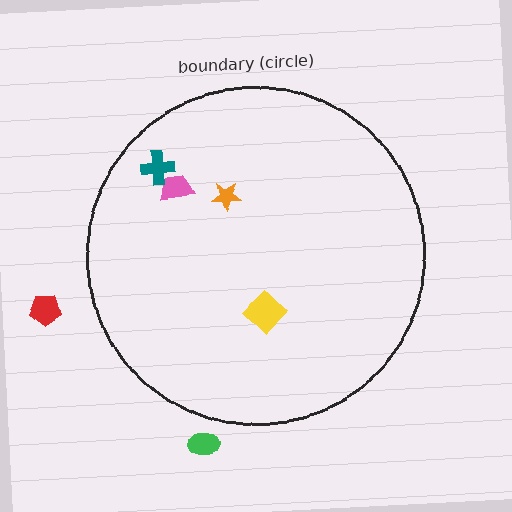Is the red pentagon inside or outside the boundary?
Outside.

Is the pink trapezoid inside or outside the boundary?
Inside.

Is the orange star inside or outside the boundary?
Inside.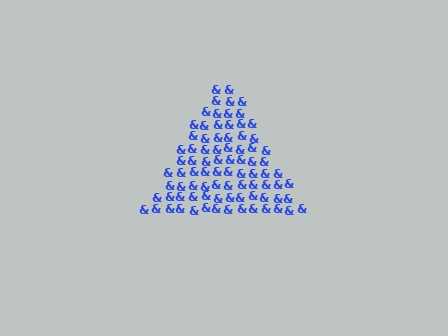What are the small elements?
The small elements are ampersands.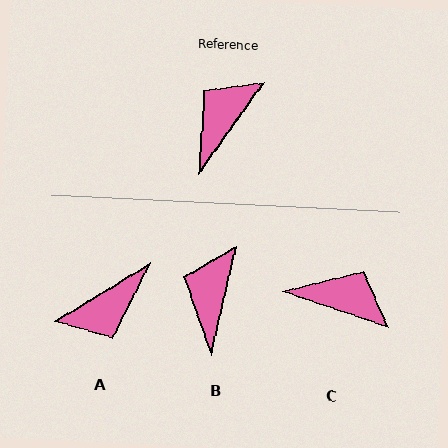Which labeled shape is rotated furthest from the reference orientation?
A, about 156 degrees away.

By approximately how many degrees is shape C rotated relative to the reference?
Approximately 73 degrees clockwise.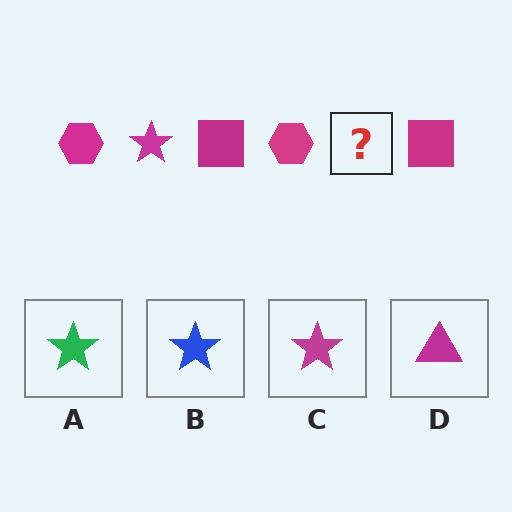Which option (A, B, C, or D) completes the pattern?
C.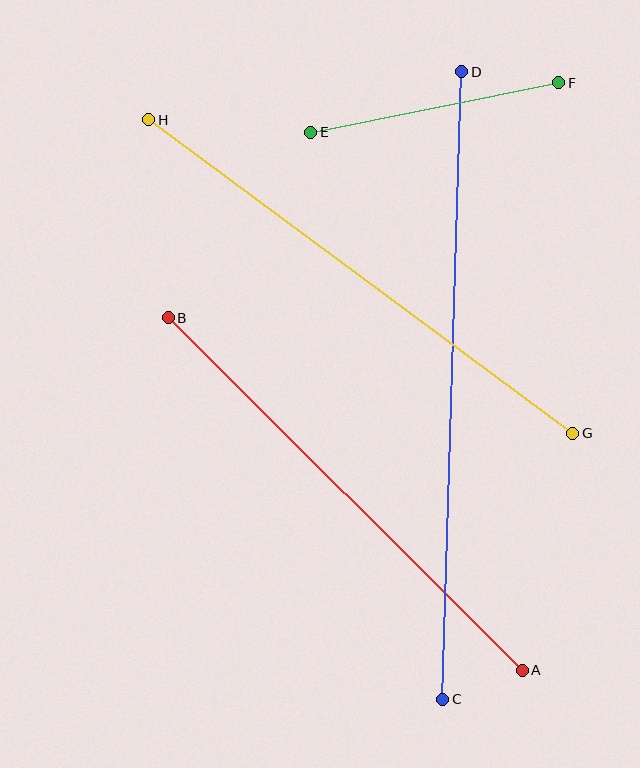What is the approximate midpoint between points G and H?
The midpoint is at approximately (361, 276) pixels.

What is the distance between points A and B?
The distance is approximately 500 pixels.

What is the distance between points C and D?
The distance is approximately 628 pixels.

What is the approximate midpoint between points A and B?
The midpoint is at approximately (345, 494) pixels.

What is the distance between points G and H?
The distance is approximately 527 pixels.